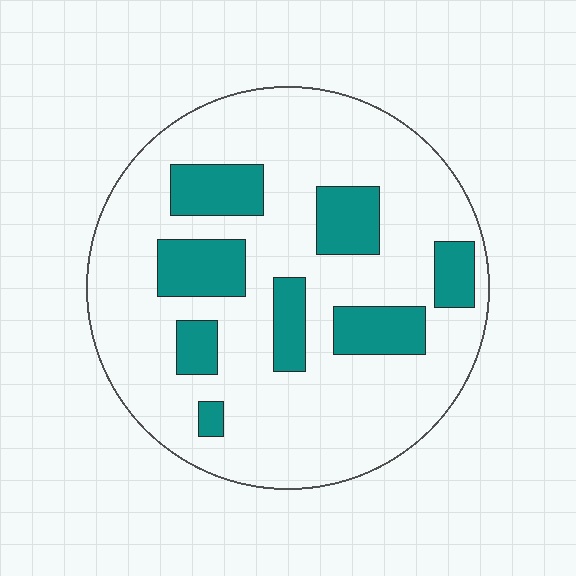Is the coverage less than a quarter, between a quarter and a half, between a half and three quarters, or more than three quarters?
Less than a quarter.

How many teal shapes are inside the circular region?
8.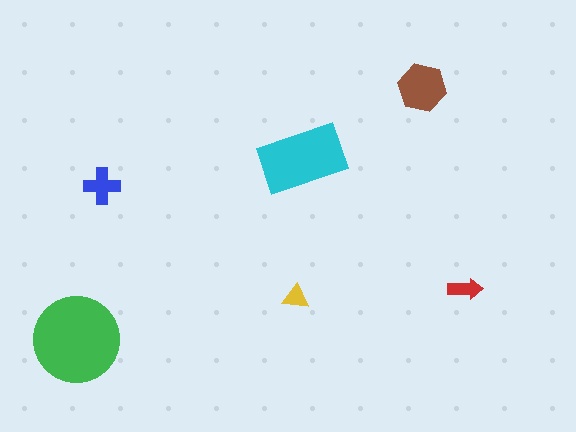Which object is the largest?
The green circle.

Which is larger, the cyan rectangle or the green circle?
The green circle.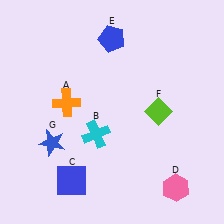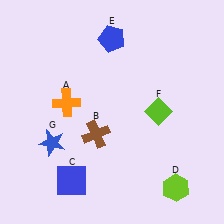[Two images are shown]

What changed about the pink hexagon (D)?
In Image 1, D is pink. In Image 2, it changed to lime.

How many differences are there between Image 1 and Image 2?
There are 2 differences between the two images.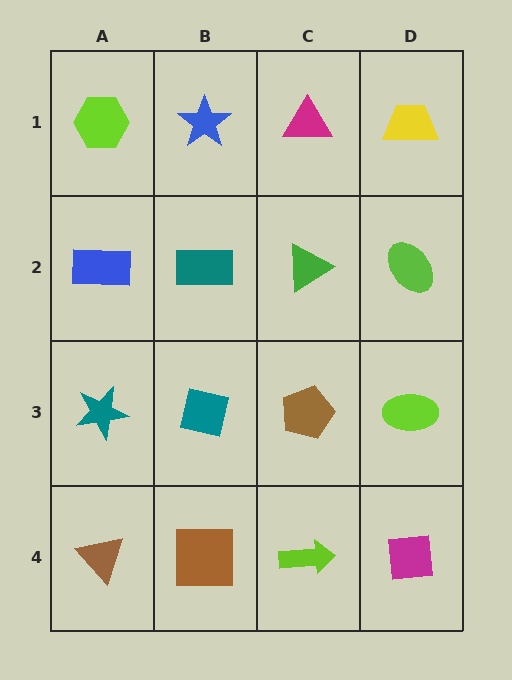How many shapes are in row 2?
4 shapes.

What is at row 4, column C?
A lime arrow.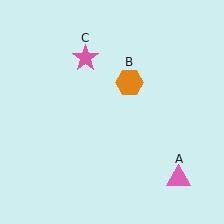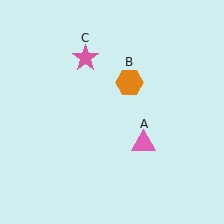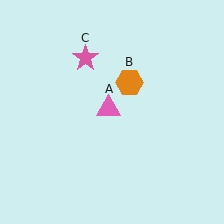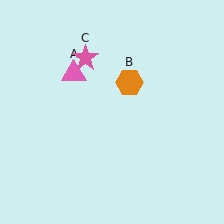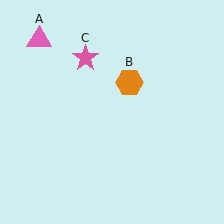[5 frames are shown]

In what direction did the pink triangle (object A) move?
The pink triangle (object A) moved up and to the left.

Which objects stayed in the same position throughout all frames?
Orange hexagon (object B) and pink star (object C) remained stationary.